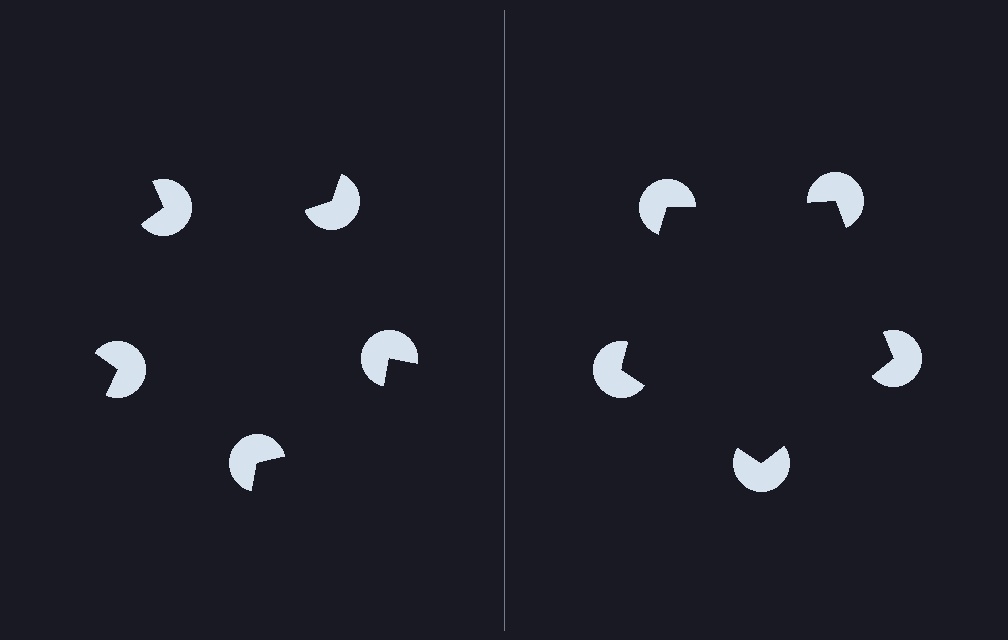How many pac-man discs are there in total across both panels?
10 — 5 on each side.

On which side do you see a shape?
An illusory pentagon appears on the right side. On the left side the wedge cuts are rotated, so no coherent shape forms.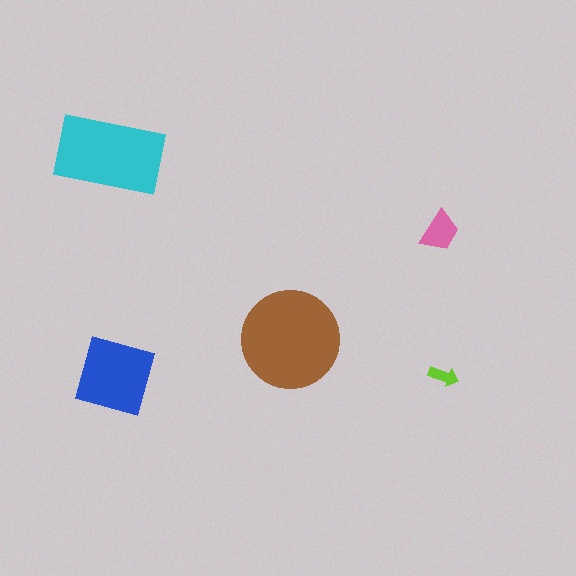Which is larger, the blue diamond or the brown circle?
The brown circle.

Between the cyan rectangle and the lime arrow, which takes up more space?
The cyan rectangle.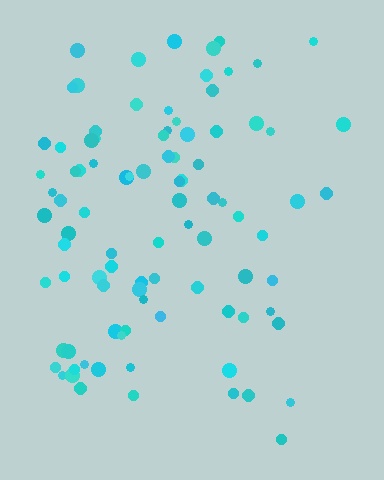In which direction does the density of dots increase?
From right to left, with the left side densest.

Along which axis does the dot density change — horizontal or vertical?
Horizontal.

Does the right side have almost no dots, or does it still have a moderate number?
Still a moderate number, just noticeably fewer than the left.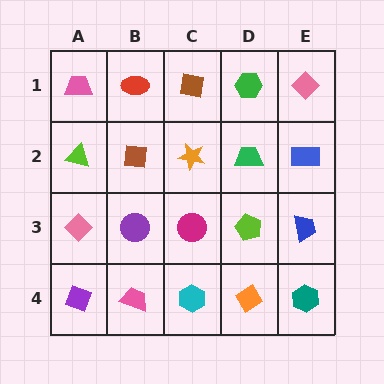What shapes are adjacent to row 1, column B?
A brown square (row 2, column B), a pink trapezoid (row 1, column A), a brown square (row 1, column C).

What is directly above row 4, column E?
A blue trapezoid.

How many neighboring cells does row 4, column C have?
3.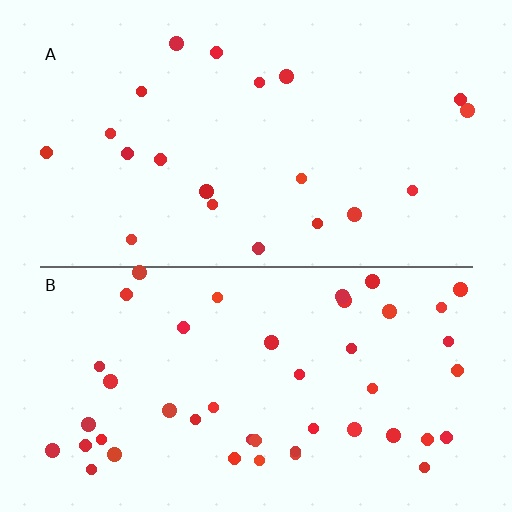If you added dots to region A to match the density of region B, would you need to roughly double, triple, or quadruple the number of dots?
Approximately double.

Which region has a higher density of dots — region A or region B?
B (the bottom).